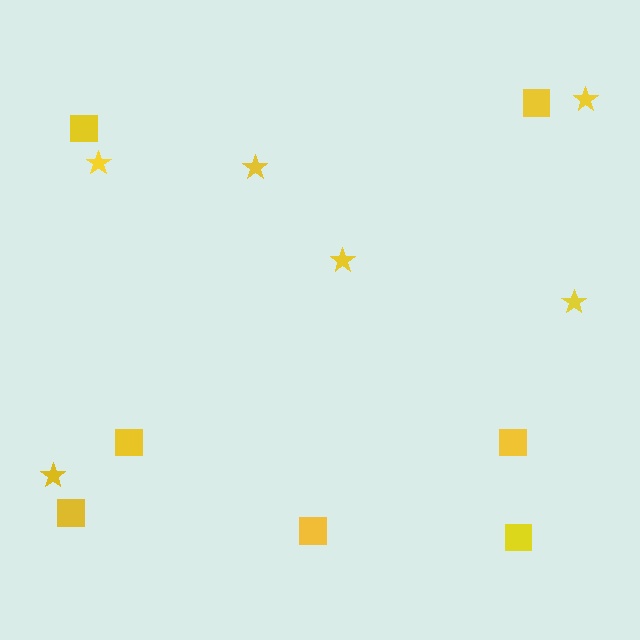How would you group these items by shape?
There are 2 groups: one group of stars (6) and one group of squares (7).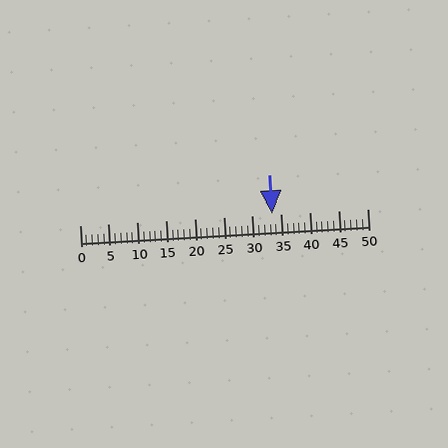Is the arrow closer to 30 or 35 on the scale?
The arrow is closer to 35.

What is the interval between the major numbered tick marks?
The major tick marks are spaced 5 units apart.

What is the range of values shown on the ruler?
The ruler shows values from 0 to 50.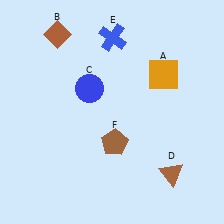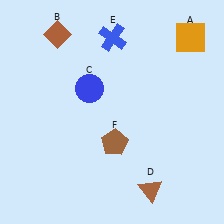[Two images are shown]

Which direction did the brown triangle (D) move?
The brown triangle (D) moved left.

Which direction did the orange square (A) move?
The orange square (A) moved up.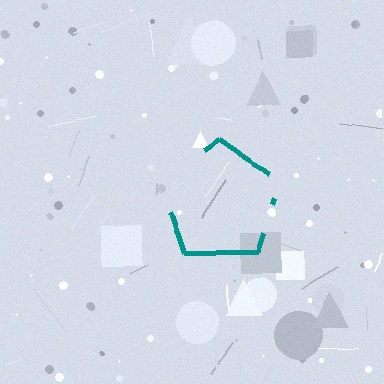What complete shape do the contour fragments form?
The contour fragments form a pentagon.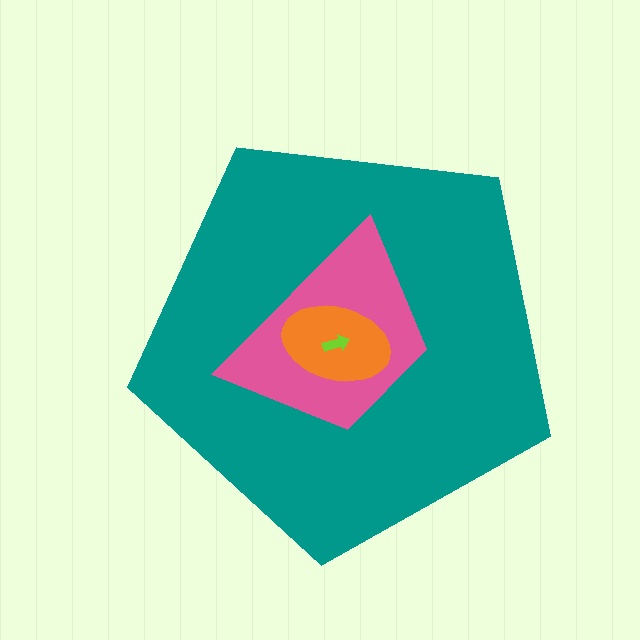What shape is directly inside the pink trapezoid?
The orange ellipse.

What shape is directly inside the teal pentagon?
The pink trapezoid.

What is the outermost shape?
The teal pentagon.